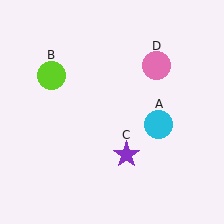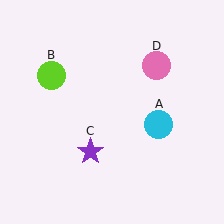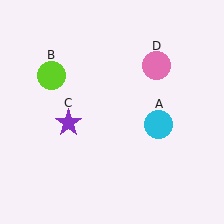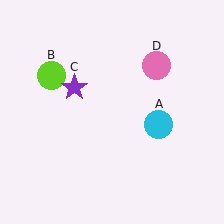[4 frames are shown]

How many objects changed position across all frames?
1 object changed position: purple star (object C).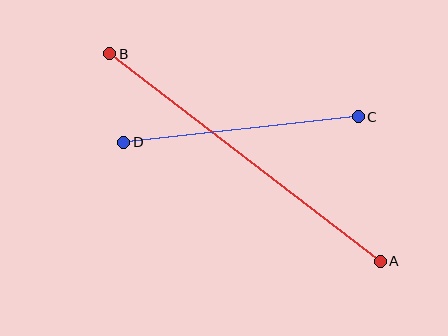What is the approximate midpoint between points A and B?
The midpoint is at approximately (245, 157) pixels.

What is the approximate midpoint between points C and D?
The midpoint is at approximately (241, 130) pixels.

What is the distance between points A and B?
The distance is approximately 341 pixels.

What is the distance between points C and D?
The distance is approximately 236 pixels.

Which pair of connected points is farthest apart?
Points A and B are farthest apart.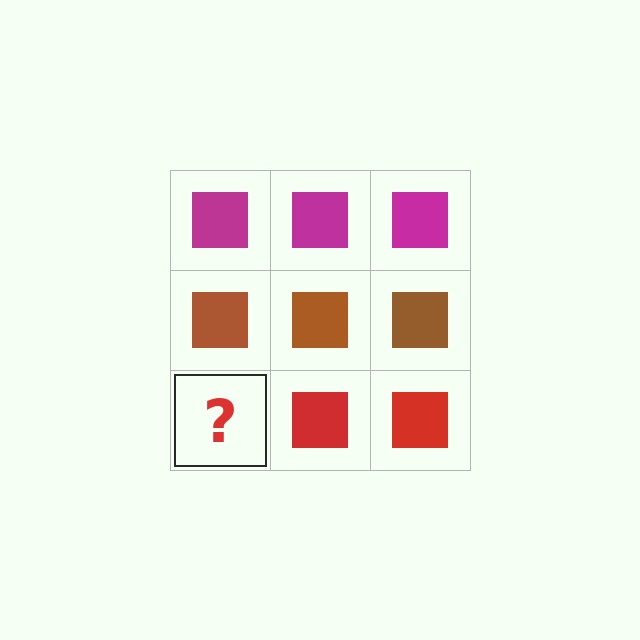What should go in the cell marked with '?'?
The missing cell should contain a red square.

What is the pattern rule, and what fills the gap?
The rule is that each row has a consistent color. The gap should be filled with a red square.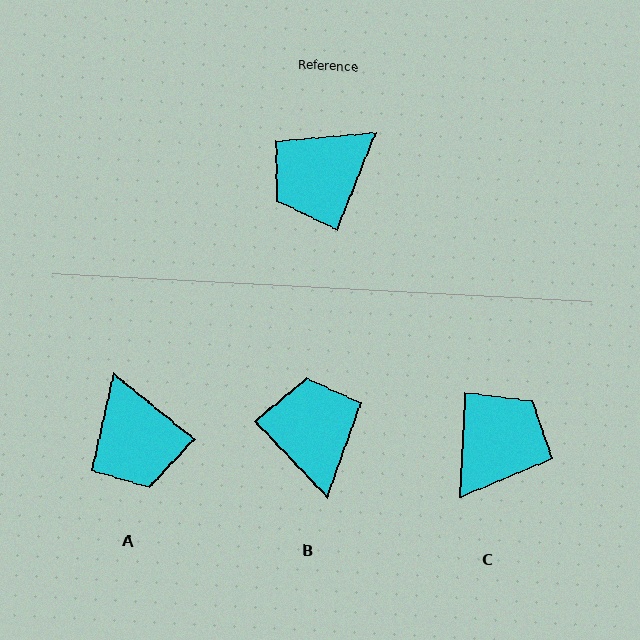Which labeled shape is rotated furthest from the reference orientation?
C, about 161 degrees away.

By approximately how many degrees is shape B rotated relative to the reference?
Approximately 115 degrees clockwise.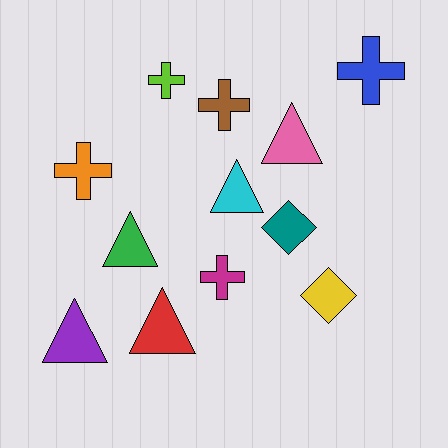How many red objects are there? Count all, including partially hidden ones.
There is 1 red object.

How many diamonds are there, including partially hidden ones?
There are 2 diamonds.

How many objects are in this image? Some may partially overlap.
There are 12 objects.